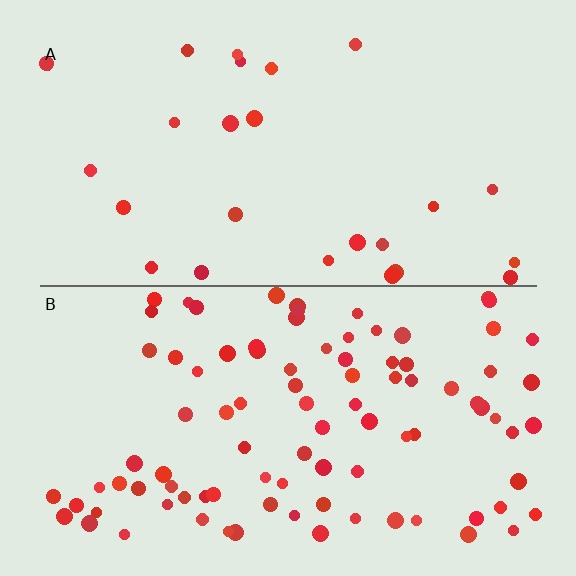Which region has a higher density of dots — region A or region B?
B (the bottom).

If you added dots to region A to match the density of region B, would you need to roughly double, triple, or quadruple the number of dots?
Approximately quadruple.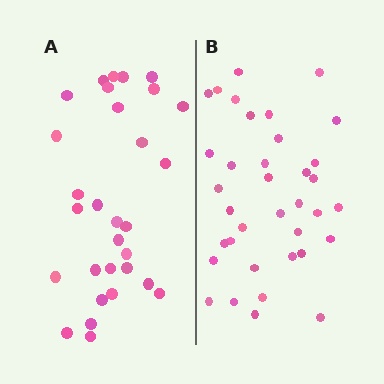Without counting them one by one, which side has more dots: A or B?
Region B (the right region) has more dots.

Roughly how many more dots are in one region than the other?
Region B has about 6 more dots than region A.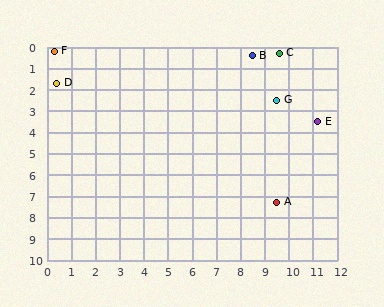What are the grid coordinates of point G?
Point G is at approximately (9.5, 2.5).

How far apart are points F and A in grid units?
Points F and A are about 11.6 grid units apart.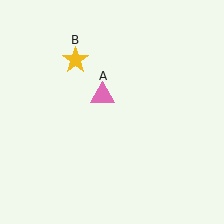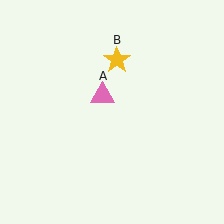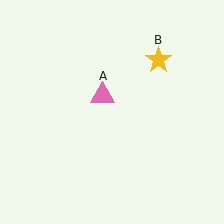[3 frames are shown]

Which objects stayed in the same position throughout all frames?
Pink triangle (object A) remained stationary.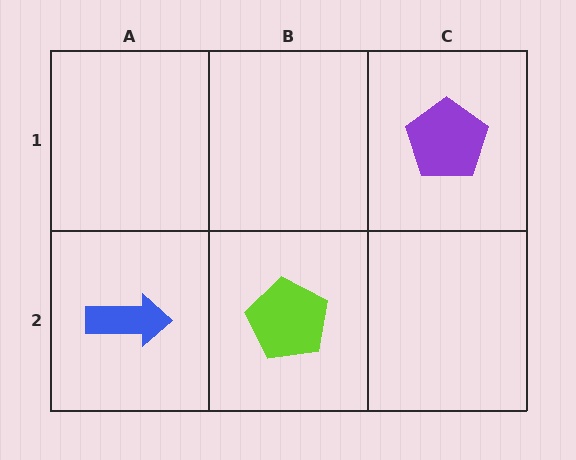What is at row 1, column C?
A purple pentagon.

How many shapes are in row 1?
1 shape.